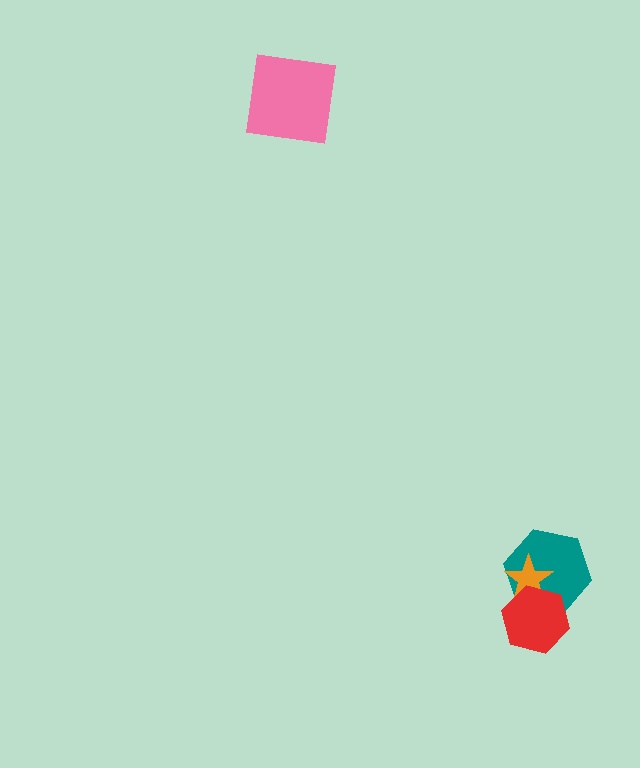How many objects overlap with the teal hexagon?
2 objects overlap with the teal hexagon.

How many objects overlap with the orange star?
2 objects overlap with the orange star.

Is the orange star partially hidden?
Yes, it is partially covered by another shape.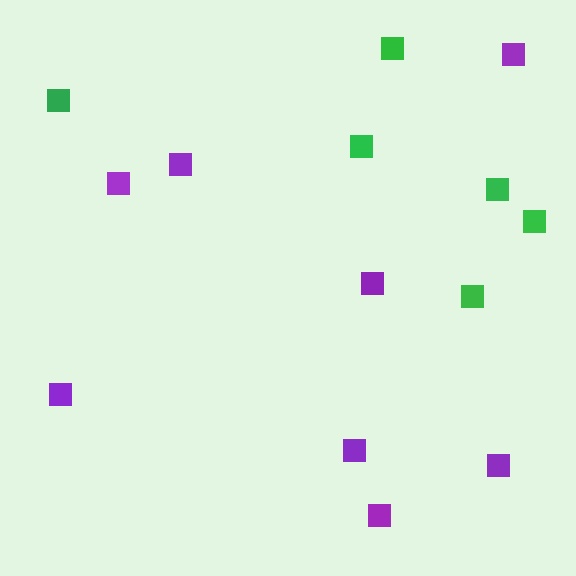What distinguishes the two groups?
There are 2 groups: one group of purple squares (8) and one group of green squares (6).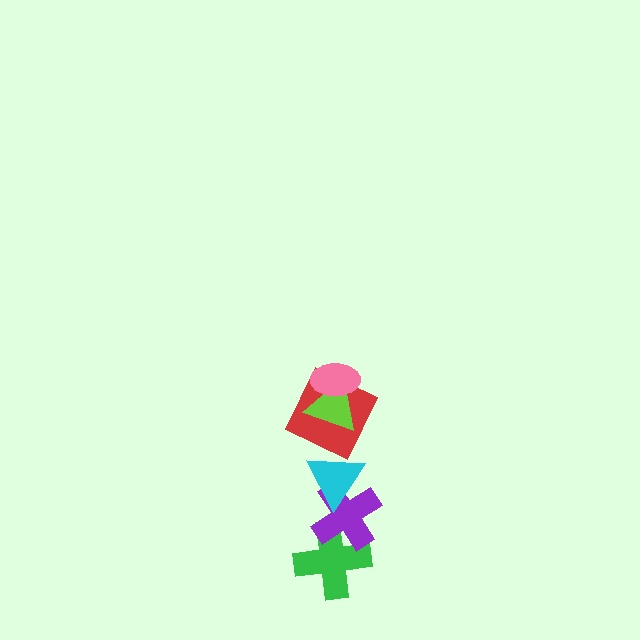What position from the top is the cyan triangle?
The cyan triangle is 4th from the top.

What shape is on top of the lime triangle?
The pink ellipse is on top of the lime triangle.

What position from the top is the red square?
The red square is 3rd from the top.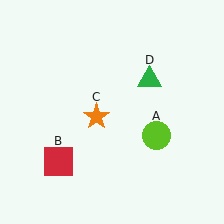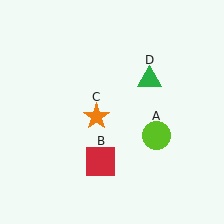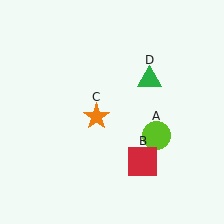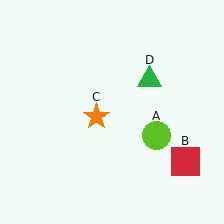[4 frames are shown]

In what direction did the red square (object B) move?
The red square (object B) moved right.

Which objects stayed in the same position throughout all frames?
Lime circle (object A) and orange star (object C) and green triangle (object D) remained stationary.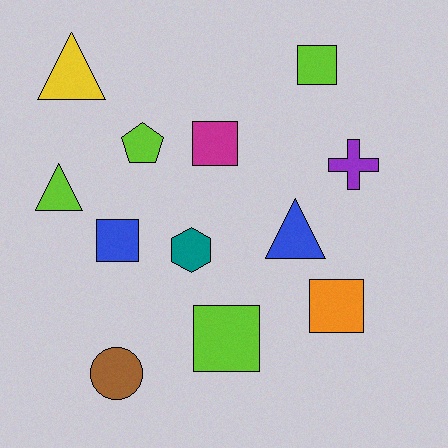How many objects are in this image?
There are 12 objects.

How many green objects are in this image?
There are no green objects.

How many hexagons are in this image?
There is 1 hexagon.